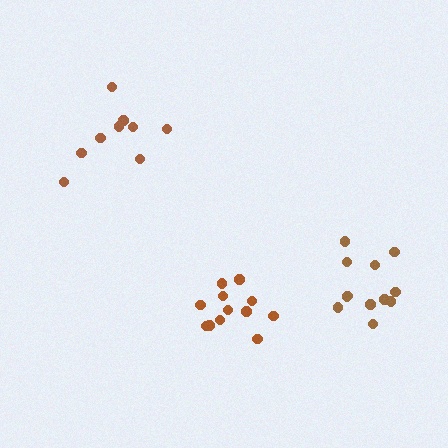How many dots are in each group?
Group 1: 9 dots, Group 2: 12 dots, Group 3: 13 dots (34 total).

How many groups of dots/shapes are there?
There are 3 groups.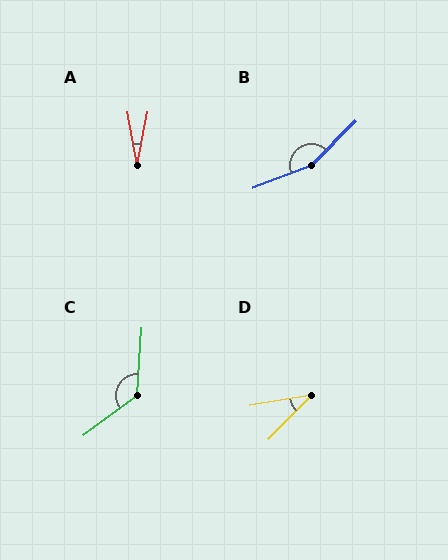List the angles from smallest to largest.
A (21°), D (36°), C (130°), B (156°).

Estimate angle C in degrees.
Approximately 130 degrees.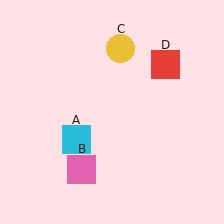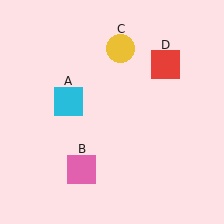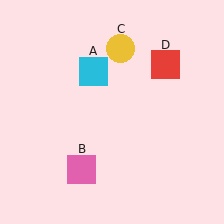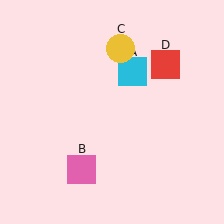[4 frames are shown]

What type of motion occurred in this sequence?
The cyan square (object A) rotated clockwise around the center of the scene.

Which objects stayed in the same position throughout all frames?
Pink square (object B) and yellow circle (object C) and red square (object D) remained stationary.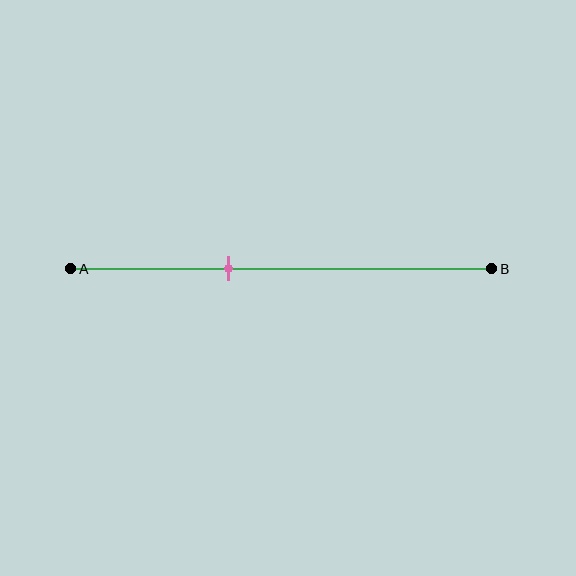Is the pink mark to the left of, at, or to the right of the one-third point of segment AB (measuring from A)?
The pink mark is to the right of the one-third point of segment AB.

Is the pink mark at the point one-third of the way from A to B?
No, the mark is at about 40% from A, not at the 33% one-third point.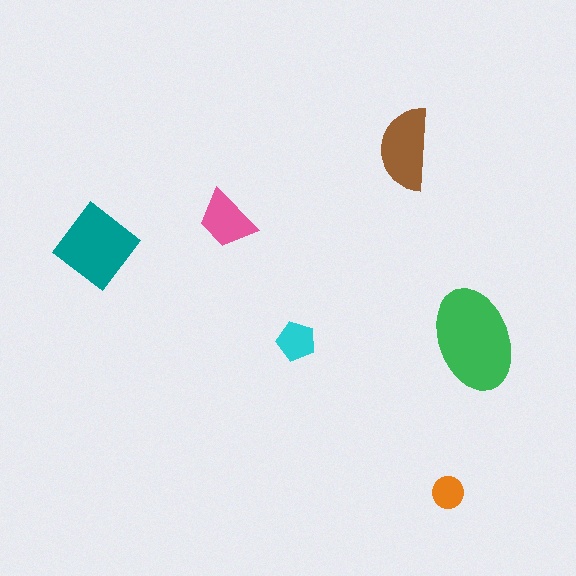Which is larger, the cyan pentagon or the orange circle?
The cyan pentagon.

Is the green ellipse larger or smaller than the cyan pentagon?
Larger.